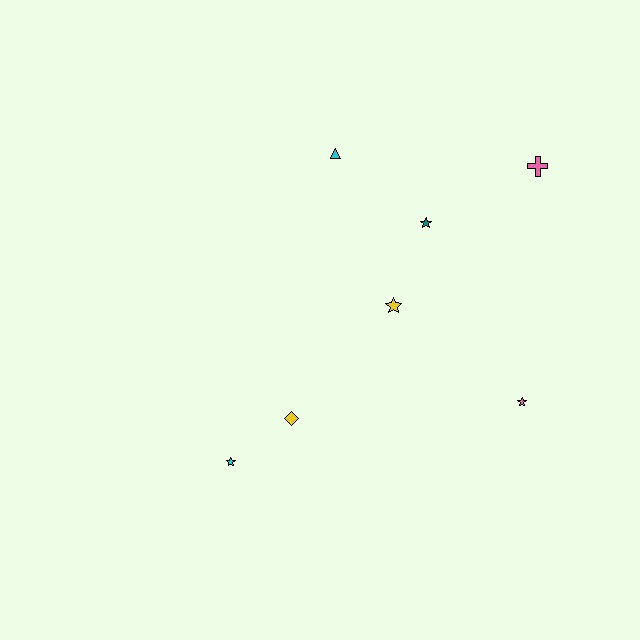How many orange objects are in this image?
There are no orange objects.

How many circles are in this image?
There are no circles.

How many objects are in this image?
There are 7 objects.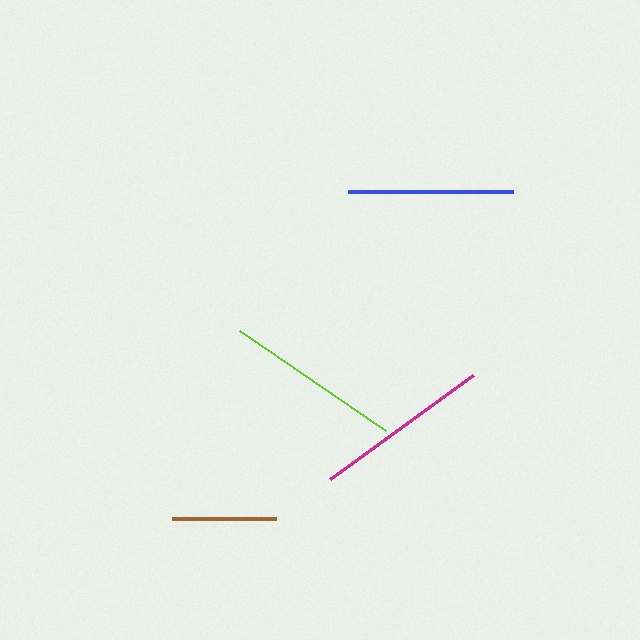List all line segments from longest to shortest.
From longest to shortest: magenta, lime, blue, brown.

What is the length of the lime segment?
The lime segment is approximately 177 pixels long.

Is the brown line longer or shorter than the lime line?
The lime line is longer than the brown line.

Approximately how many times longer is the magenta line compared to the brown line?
The magenta line is approximately 1.7 times the length of the brown line.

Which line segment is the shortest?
The brown line is the shortest at approximately 104 pixels.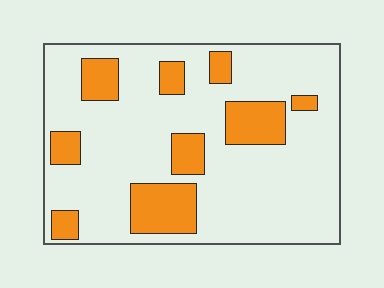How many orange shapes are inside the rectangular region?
9.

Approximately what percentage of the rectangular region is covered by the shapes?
Approximately 20%.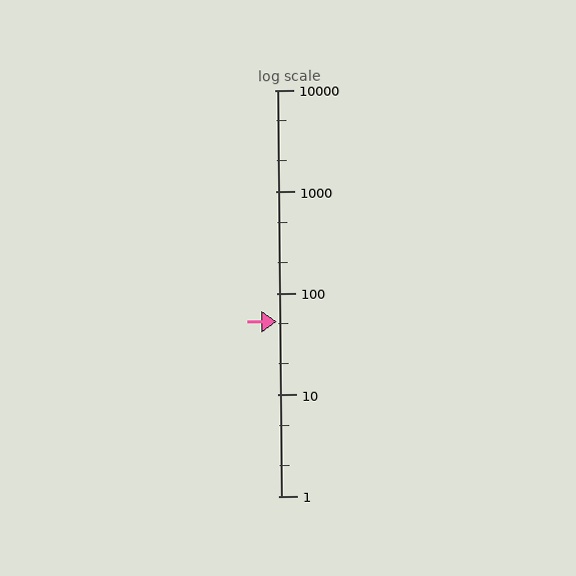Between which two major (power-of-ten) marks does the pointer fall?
The pointer is between 10 and 100.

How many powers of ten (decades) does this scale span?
The scale spans 4 decades, from 1 to 10000.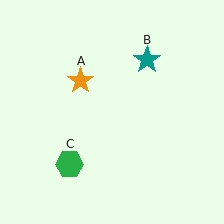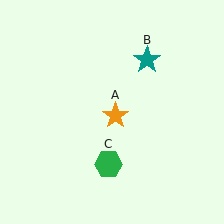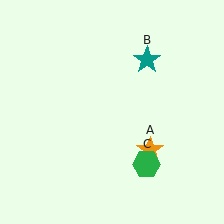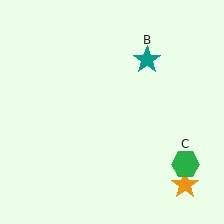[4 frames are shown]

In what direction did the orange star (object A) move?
The orange star (object A) moved down and to the right.